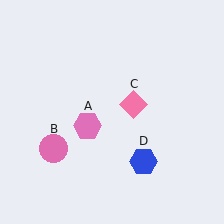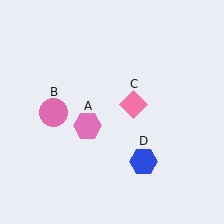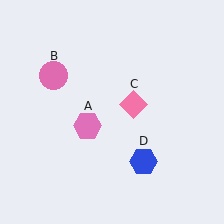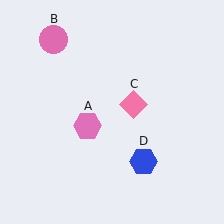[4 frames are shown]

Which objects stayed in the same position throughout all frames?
Pink hexagon (object A) and pink diamond (object C) and blue hexagon (object D) remained stationary.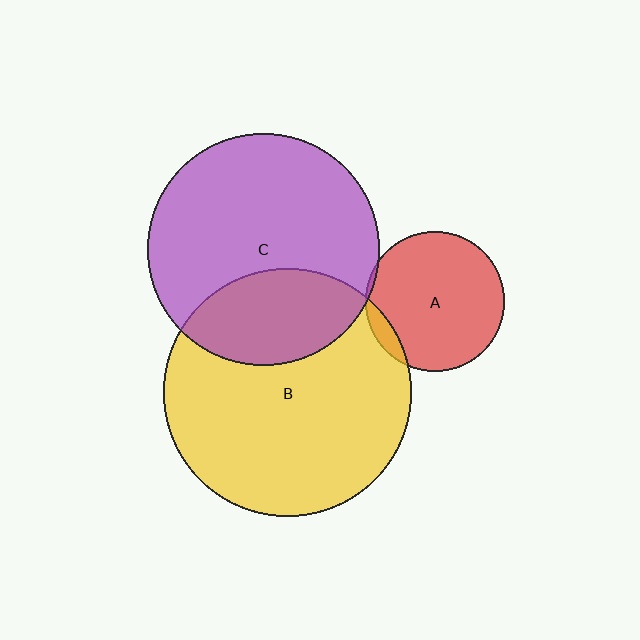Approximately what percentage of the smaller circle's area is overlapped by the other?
Approximately 5%.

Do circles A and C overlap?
Yes.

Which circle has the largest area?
Circle B (yellow).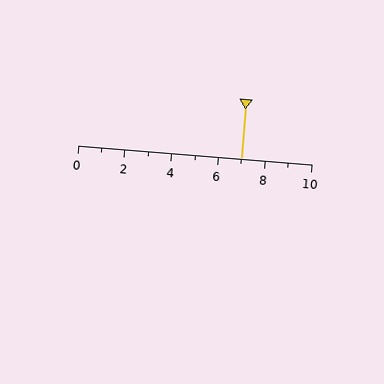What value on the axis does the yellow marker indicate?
The marker indicates approximately 7.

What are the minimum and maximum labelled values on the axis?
The axis runs from 0 to 10.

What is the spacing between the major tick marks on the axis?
The major ticks are spaced 2 apart.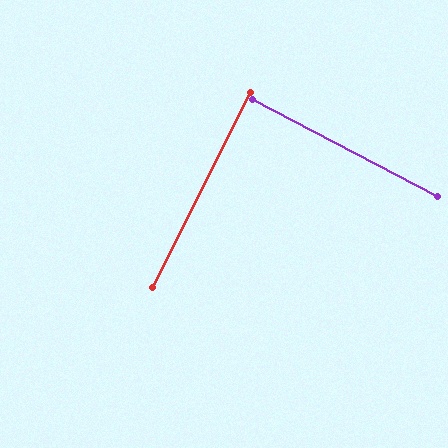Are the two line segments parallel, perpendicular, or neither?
Perpendicular — they meet at approximately 89°.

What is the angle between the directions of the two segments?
Approximately 89 degrees.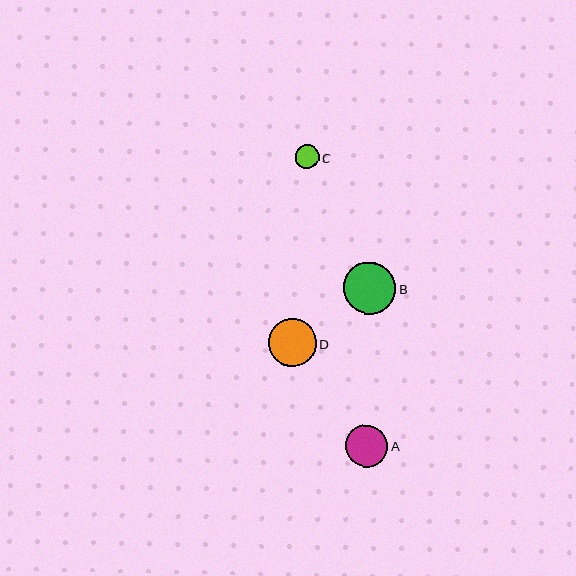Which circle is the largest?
Circle B is the largest with a size of approximately 52 pixels.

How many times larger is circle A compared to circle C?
Circle A is approximately 1.8 times the size of circle C.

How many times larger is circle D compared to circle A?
Circle D is approximately 1.1 times the size of circle A.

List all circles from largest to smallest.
From largest to smallest: B, D, A, C.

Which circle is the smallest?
Circle C is the smallest with a size of approximately 24 pixels.